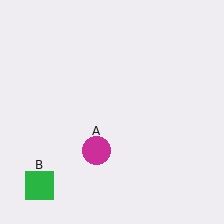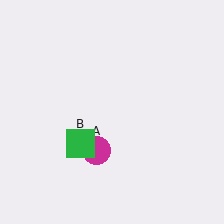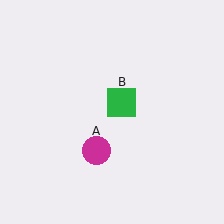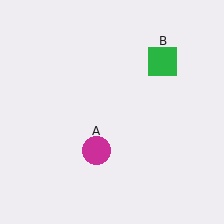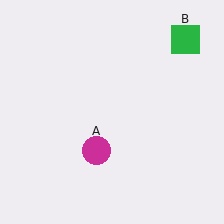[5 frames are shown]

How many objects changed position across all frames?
1 object changed position: green square (object B).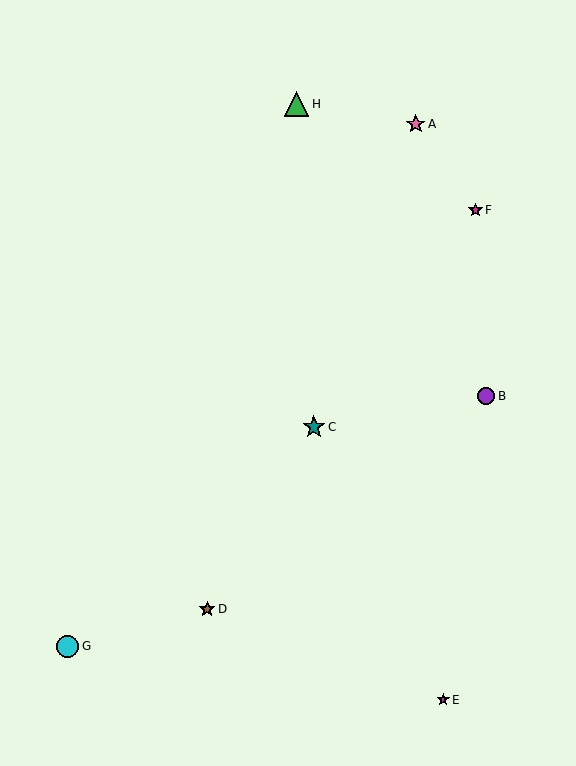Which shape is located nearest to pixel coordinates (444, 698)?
The magenta star (labeled E) at (443, 700) is nearest to that location.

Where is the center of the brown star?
The center of the brown star is at (207, 609).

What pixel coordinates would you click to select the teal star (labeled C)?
Click at (314, 427) to select the teal star C.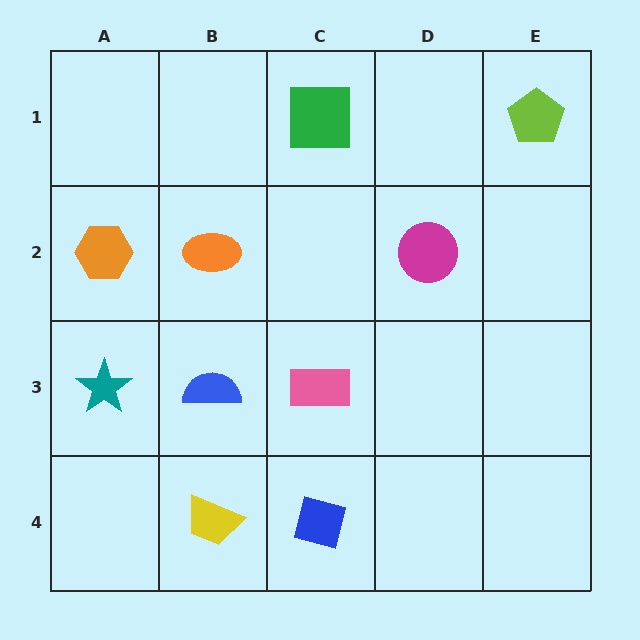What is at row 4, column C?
A blue square.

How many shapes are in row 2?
3 shapes.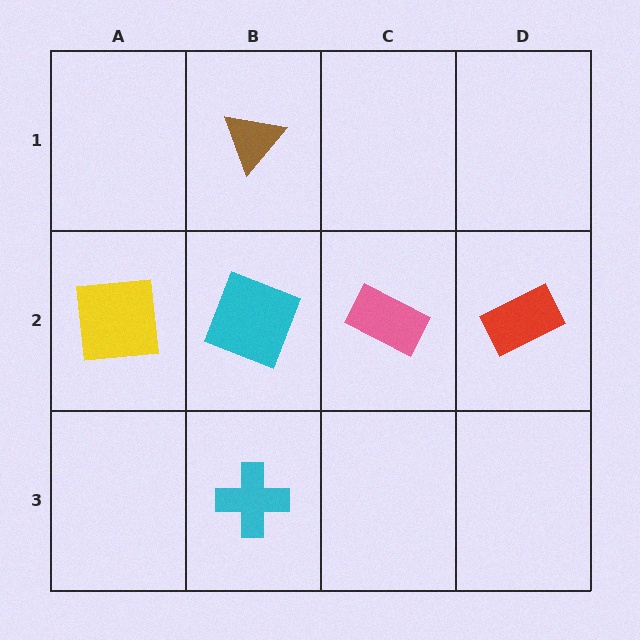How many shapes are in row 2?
4 shapes.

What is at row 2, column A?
A yellow square.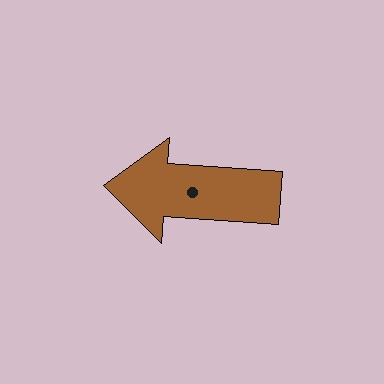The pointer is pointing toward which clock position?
Roughly 9 o'clock.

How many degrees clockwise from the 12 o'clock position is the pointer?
Approximately 274 degrees.